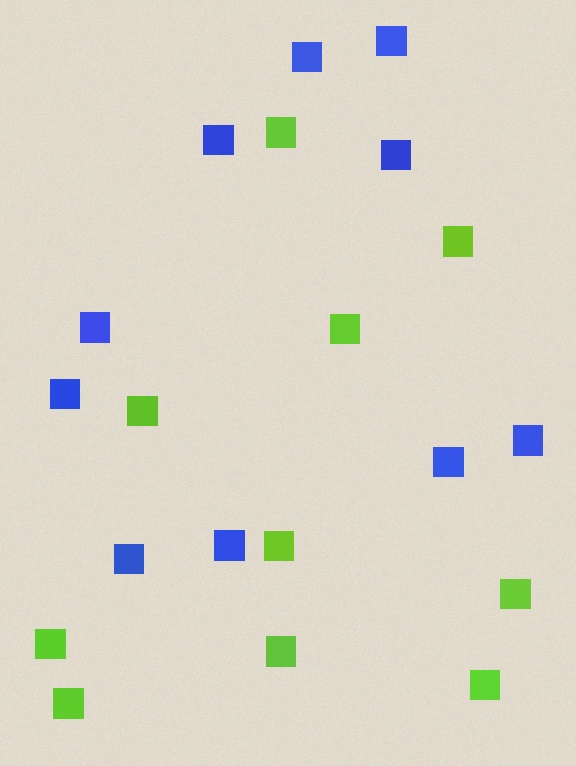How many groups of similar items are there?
There are 2 groups: one group of blue squares (10) and one group of lime squares (10).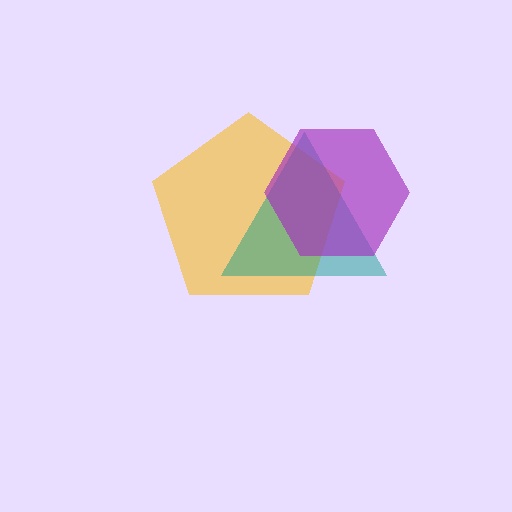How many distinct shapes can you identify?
There are 3 distinct shapes: a yellow pentagon, a teal triangle, a purple hexagon.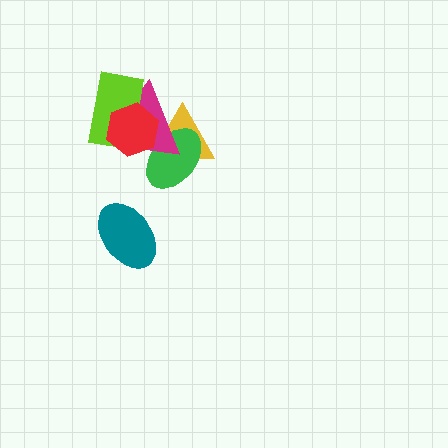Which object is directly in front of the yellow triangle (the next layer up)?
The green ellipse is directly in front of the yellow triangle.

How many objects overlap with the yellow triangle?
3 objects overlap with the yellow triangle.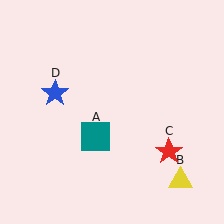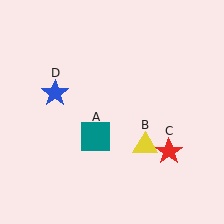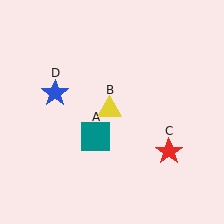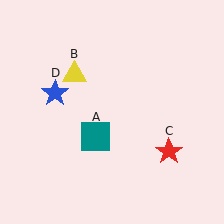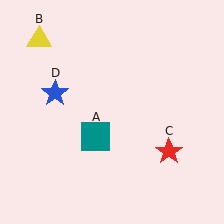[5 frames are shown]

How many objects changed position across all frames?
1 object changed position: yellow triangle (object B).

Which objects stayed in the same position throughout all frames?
Teal square (object A) and red star (object C) and blue star (object D) remained stationary.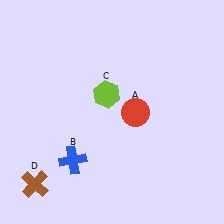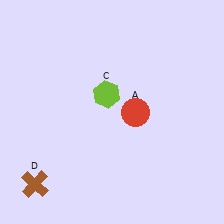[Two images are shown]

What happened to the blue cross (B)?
The blue cross (B) was removed in Image 2. It was in the bottom-left area of Image 1.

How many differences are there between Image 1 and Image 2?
There is 1 difference between the two images.